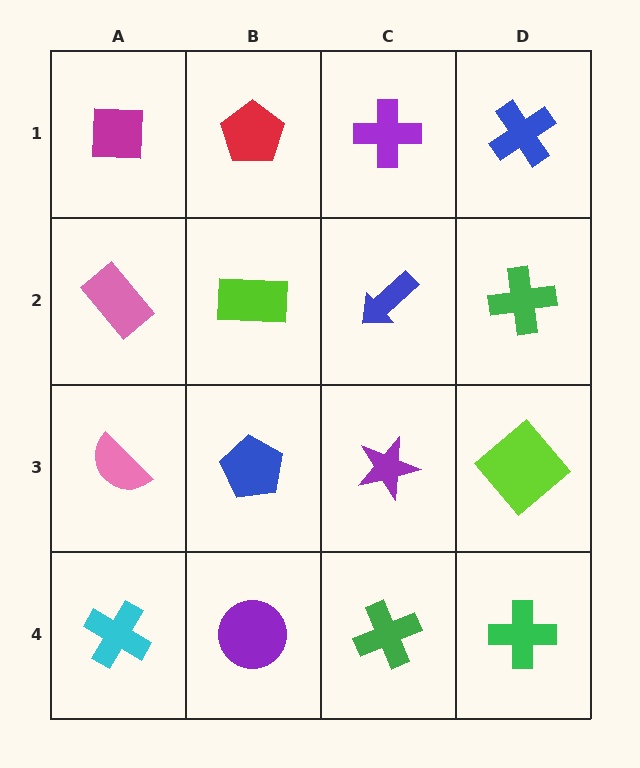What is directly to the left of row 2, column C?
A lime rectangle.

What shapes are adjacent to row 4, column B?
A blue pentagon (row 3, column B), a cyan cross (row 4, column A), a green cross (row 4, column C).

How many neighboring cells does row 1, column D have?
2.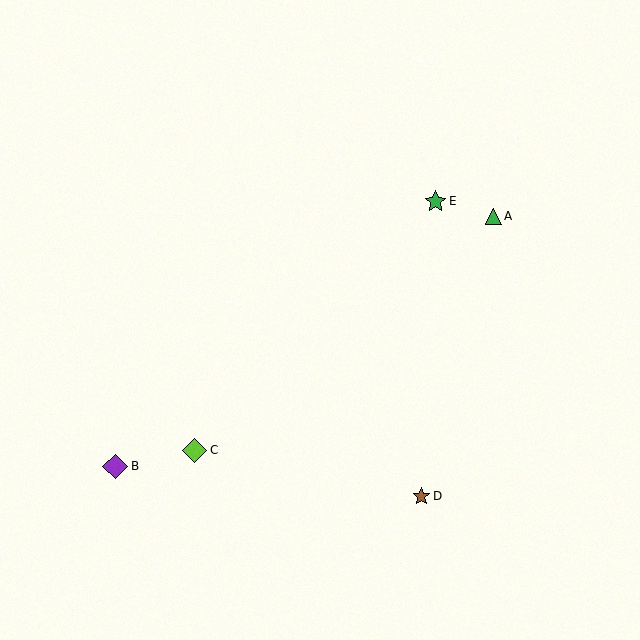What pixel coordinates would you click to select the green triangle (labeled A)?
Click at (493, 216) to select the green triangle A.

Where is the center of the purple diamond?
The center of the purple diamond is at (115, 466).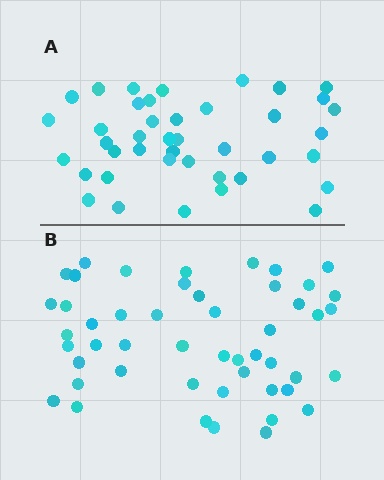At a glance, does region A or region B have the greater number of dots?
Region B (the bottom region) has more dots.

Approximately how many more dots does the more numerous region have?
Region B has roughly 8 or so more dots than region A.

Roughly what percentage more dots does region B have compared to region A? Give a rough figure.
About 20% more.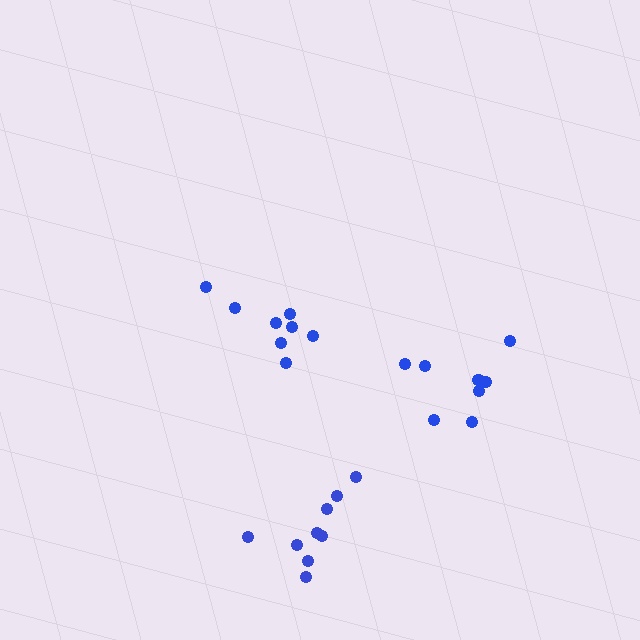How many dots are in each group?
Group 1: 9 dots, Group 2: 8 dots, Group 3: 8 dots (25 total).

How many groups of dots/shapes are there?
There are 3 groups.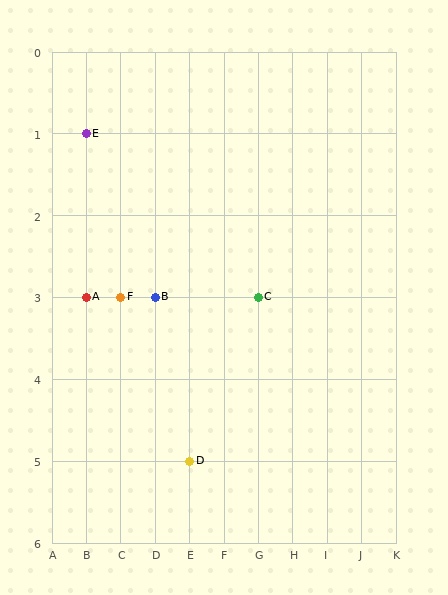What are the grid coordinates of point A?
Point A is at grid coordinates (B, 3).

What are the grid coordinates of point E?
Point E is at grid coordinates (B, 1).